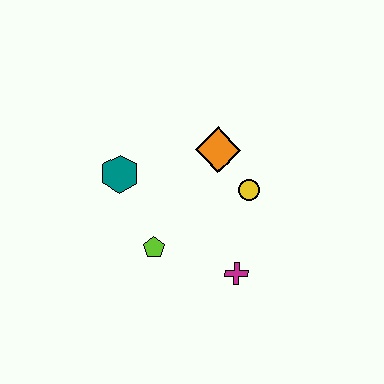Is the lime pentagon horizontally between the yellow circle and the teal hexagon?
Yes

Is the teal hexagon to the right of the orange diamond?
No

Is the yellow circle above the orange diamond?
No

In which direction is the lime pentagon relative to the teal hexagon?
The lime pentagon is below the teal hexagon.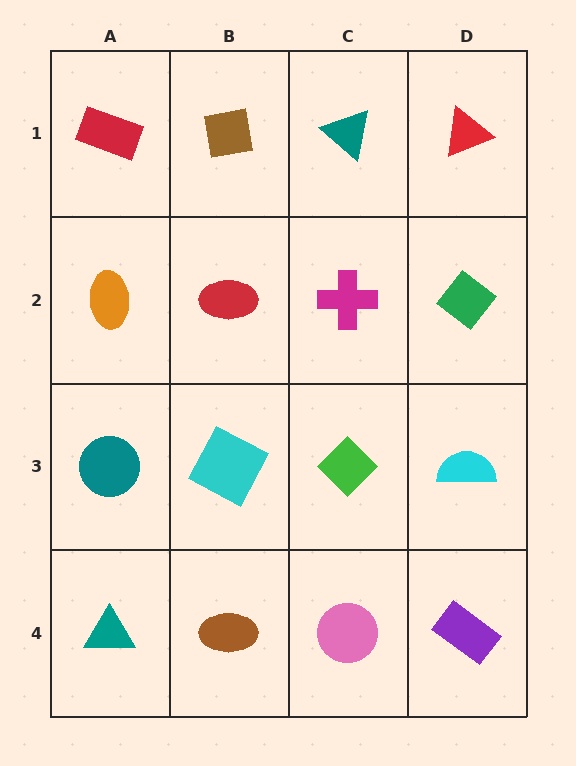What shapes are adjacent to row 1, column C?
A magenta cross (row 2, column C), a brown square (row 1, column B), a red triangle (row 1, column D).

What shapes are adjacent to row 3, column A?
An orange ellipse (row 2, column A), a teal triangle (row 4, column A), a cyan square (row 3, column B).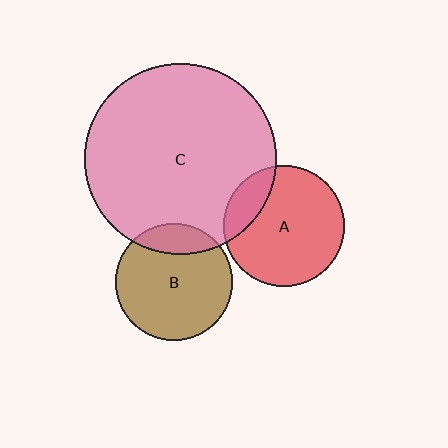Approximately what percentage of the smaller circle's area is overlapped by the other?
Approximately 20%.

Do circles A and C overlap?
Yes.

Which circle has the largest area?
Circle C (pink).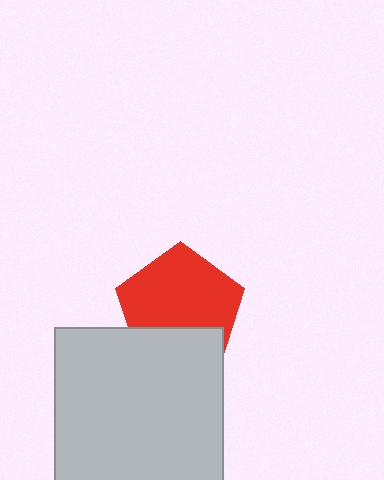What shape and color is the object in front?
The object in front is a light gray square.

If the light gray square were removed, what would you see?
You would see the complete red pentagon.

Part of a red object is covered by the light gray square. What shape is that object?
It is a pentagon.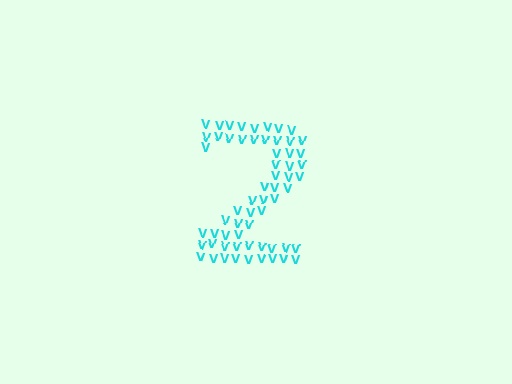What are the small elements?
The small elements are letter V's.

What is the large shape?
The large shape is the digit 2.